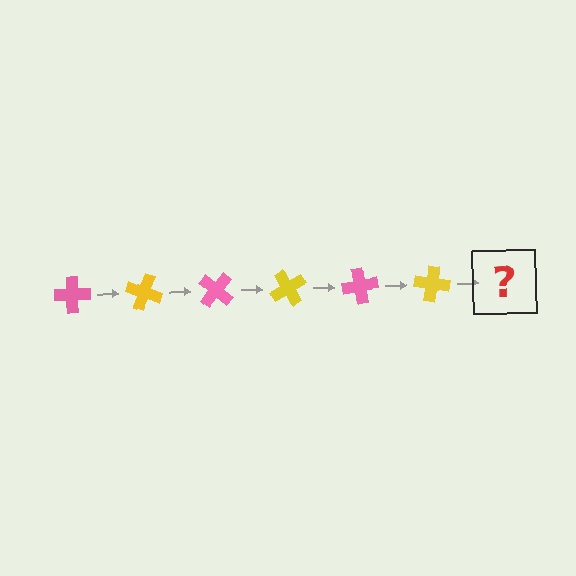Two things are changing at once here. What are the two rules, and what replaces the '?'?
The two rules are that it rotates 20 degrees each step and the color cycles through pink and yellow. The '?' should be a pink cross, rotated 120 degrees from the start.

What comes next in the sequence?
The next element should be a pink cross, rotated 120 degrees from the start.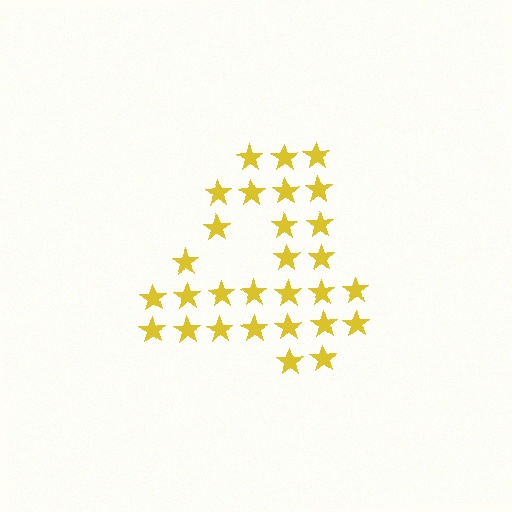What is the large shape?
The large shape is the digit 4.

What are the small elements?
The small elements are stars.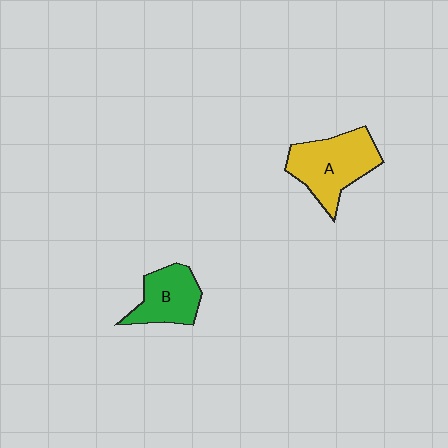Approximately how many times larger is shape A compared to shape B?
Approximately 1.4 times.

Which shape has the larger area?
Shape A (yellow).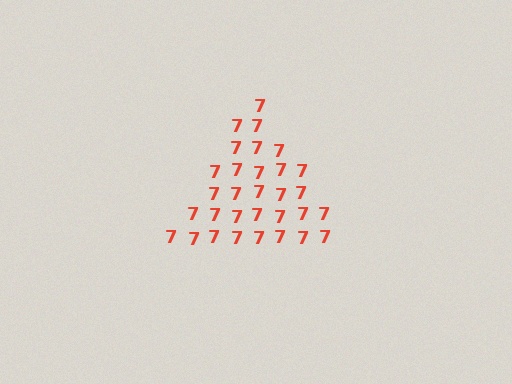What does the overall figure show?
The overall figure shows a triangle.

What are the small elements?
The small elements are digit 7's.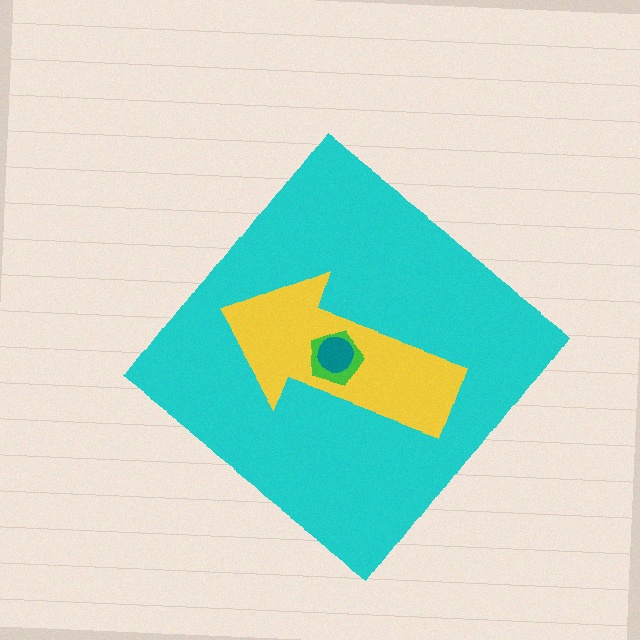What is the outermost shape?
The cyan diamond.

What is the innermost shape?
The teal circle.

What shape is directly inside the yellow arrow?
The green pentagon.